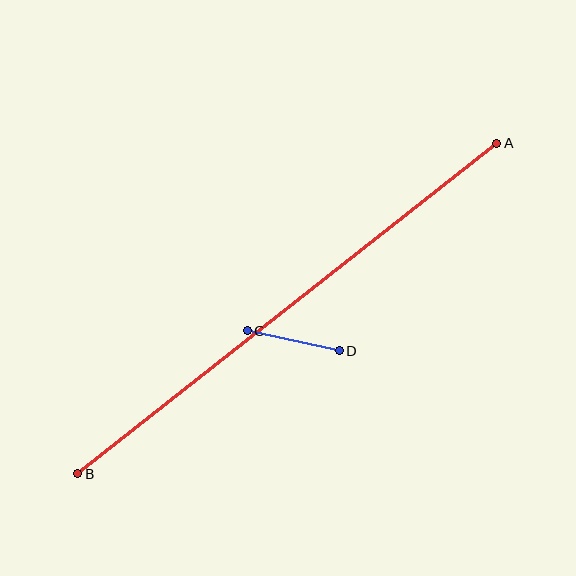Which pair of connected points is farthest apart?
Points A and B are farthest apart.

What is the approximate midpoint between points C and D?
The midpoint is at approximately (293, 341) pixels.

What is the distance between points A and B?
The distance is approximately 533 pixels.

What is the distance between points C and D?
The distance is approximately 94 pixels.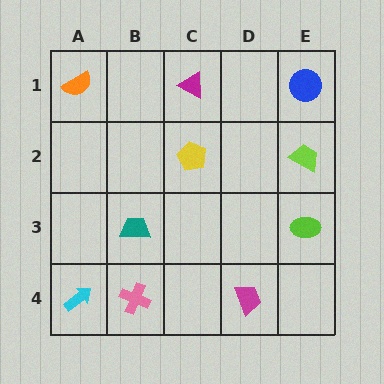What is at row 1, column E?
A blue circle.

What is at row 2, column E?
A lime trapezoid.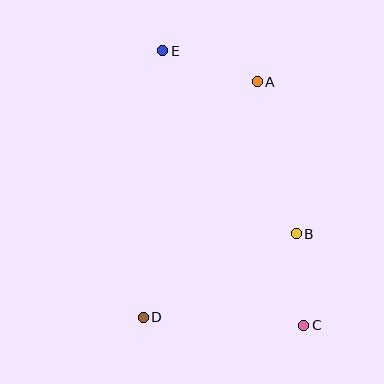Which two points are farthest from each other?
Points C and E are farthest from each other.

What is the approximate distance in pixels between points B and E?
The distance between B and E is approximately 227 pixels.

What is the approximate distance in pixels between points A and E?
The distance between A and E is approximately 100 pixels.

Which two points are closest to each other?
Points B and C are closest to each other.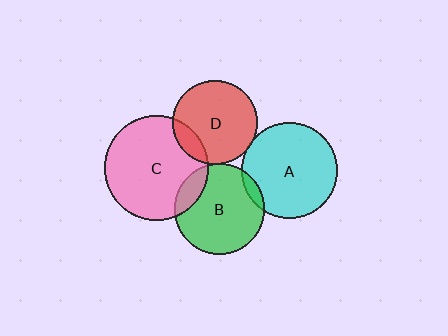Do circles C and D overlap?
Yes.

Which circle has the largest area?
Circle C (pink).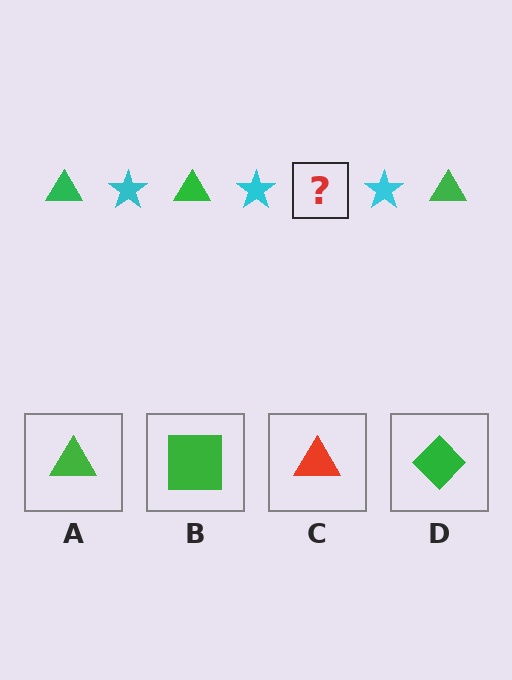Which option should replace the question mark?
Option A.